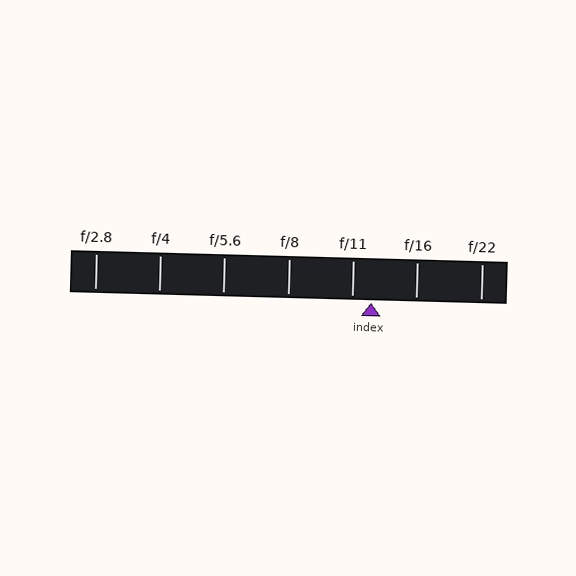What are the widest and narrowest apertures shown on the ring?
The widest aperture shown is f/2.8 and the narrowest is f/22.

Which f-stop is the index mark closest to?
The index mark is closest to f/11.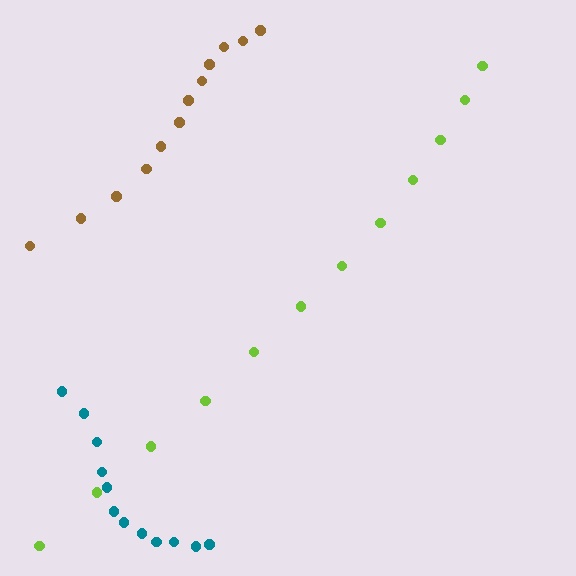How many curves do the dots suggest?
There are 3 distinct paths.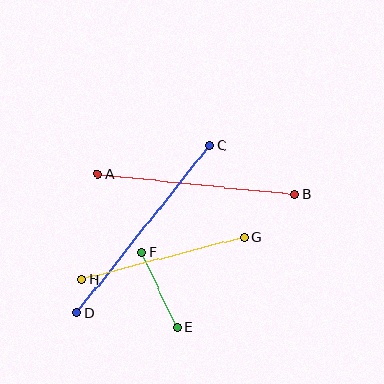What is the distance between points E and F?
The distance is approximately 82 pixels.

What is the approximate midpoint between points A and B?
The midpoint is at approximately (196, 184) pixels.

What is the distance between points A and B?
The distance is approximately 197 pixels.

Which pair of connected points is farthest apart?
Points C and D are farthest apart.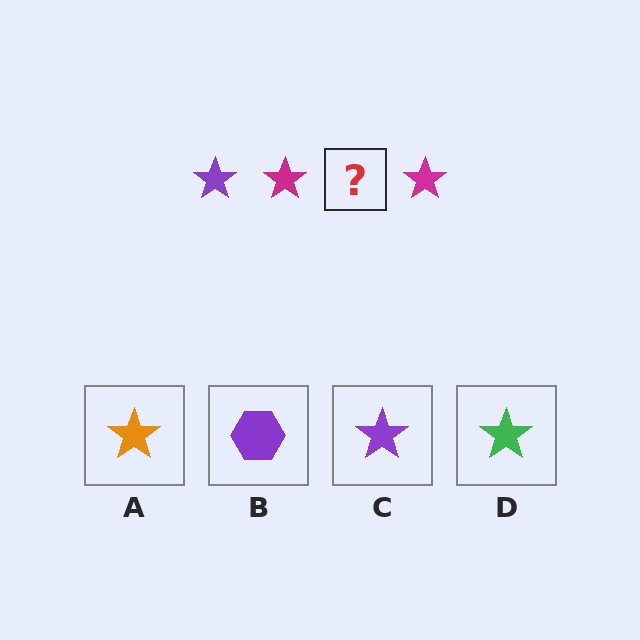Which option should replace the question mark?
Option C.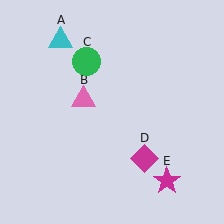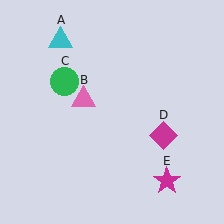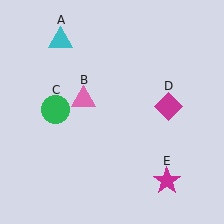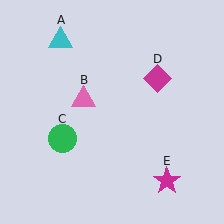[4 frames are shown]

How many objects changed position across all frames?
2 objects changed position: green circle (object C), magenta diamond (object D).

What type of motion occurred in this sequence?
The green circle (object C), magenta diamond (object D) rotated counterclockwise around the center of the scene.